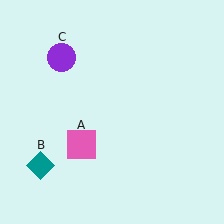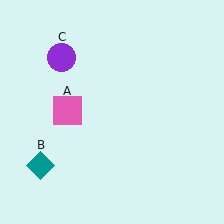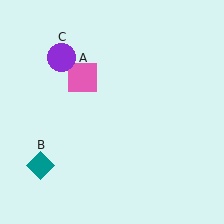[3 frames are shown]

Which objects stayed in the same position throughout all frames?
Teal diamond (object B) and purple circle (object C) remained stationary.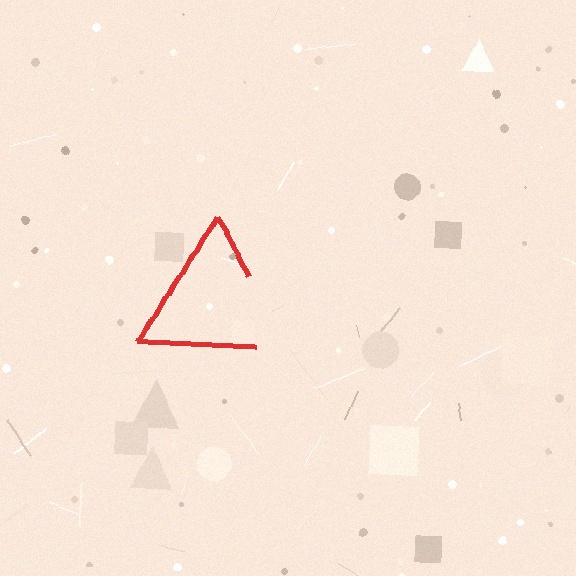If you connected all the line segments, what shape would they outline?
They would outline a triangle.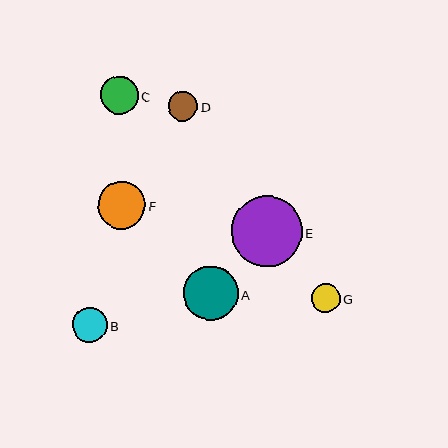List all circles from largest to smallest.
From largest to smallest: E, A, F, C, B, D, G.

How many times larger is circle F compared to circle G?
Circle F is approximately 1.6 times the size of circle G.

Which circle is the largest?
Circle E is the largest with a size of approximately 71 pixels.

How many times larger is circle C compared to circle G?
Circle C is approximately 1.3 times the size of circle G.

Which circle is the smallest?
Circle G is the smallest with a size of approximately 29 pixels.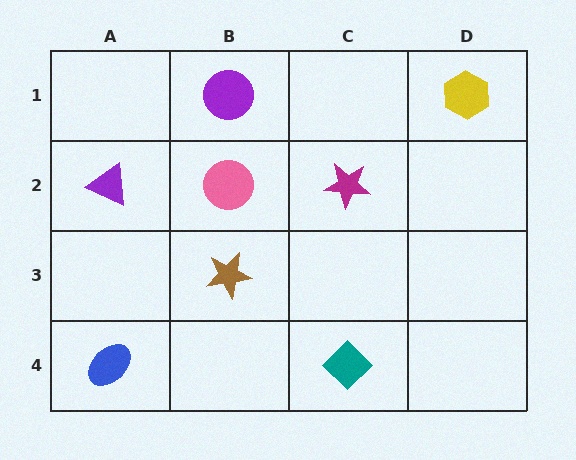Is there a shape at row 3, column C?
No, that cell is empty.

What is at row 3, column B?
A brown star.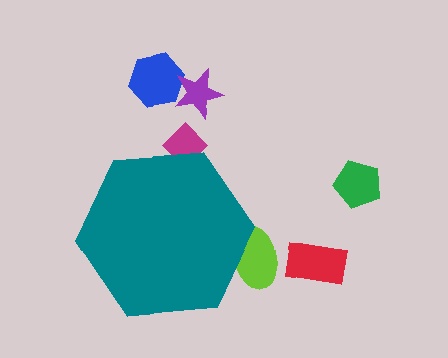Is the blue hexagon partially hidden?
No, the blue hexagon is fully visible.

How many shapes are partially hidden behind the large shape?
2 shapes are partially hidden.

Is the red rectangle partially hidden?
No, the red rectangle is fully visible.